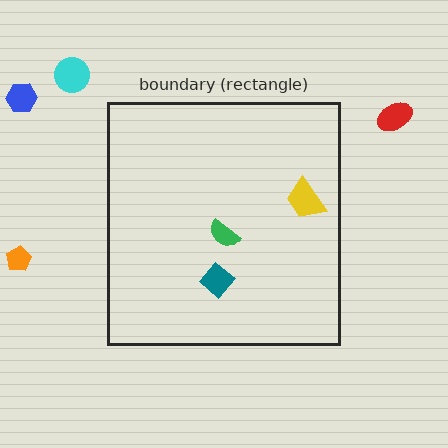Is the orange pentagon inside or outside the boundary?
Outside.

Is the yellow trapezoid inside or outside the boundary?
Inside.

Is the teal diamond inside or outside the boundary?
Inside.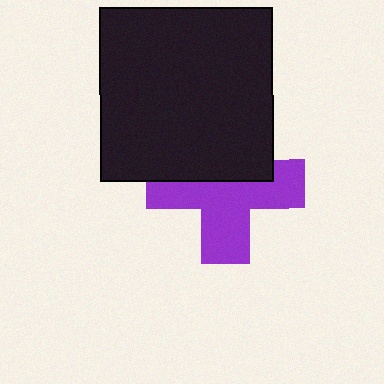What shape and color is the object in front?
The object in front is a black square.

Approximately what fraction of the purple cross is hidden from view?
Roughly 41% of the purple cross is hidden behind the black square.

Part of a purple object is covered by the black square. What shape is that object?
It is a cross.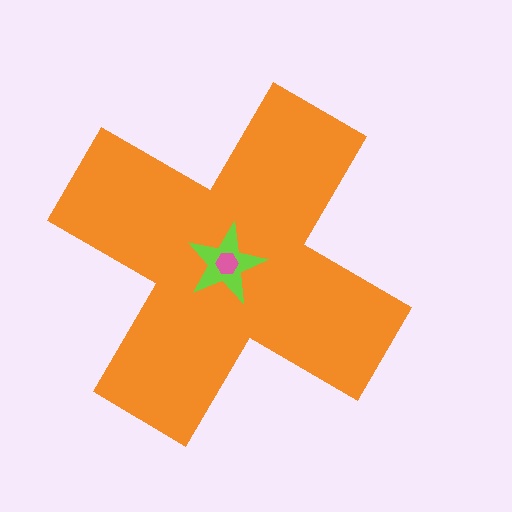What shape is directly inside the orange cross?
The lime star.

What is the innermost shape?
The pink hexagon.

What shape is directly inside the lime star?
The pink hexagon.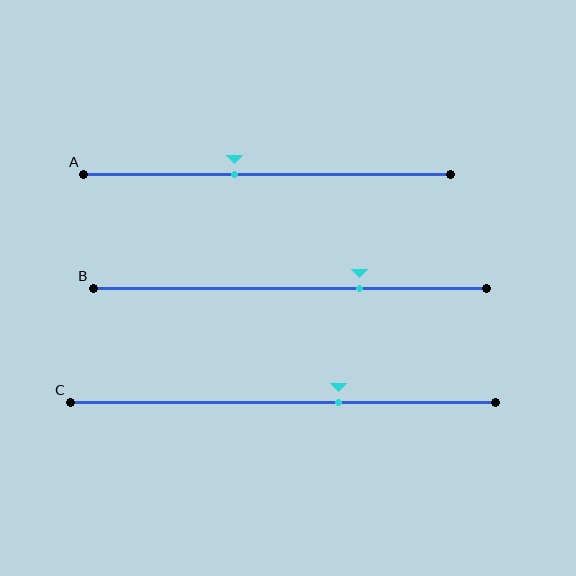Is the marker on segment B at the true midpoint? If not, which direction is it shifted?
No, the marker on segment B is shifted to the right by about 18% of the segment length.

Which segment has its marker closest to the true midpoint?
Segment A has its marker closest to the true midpoint.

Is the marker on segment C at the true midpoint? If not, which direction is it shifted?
No, the marker on segment C is shifted to the right by about 13% of the segment length.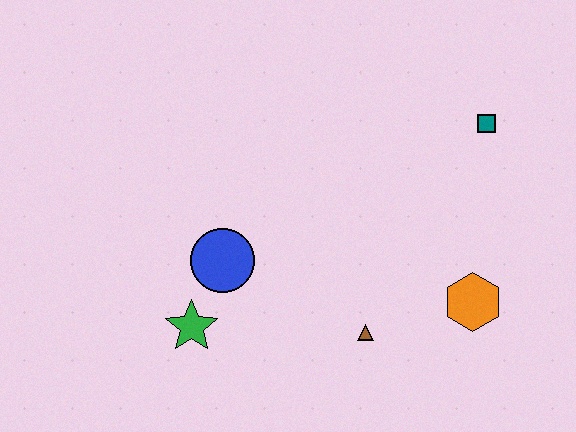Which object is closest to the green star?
The blue circle is closest to the green star.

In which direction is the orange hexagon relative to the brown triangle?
The orange hexagon is to the right of the brown triangle.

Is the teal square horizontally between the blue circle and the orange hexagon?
No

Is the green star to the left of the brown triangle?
Yes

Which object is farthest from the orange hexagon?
The green star is farthest from the orange hexagon.